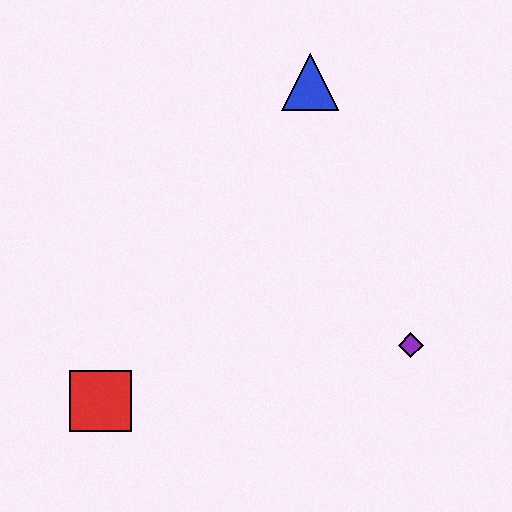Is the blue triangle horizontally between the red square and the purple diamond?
Yes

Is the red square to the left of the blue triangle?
Yes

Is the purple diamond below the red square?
No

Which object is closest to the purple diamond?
The blue triangle is closest to the purple diamond.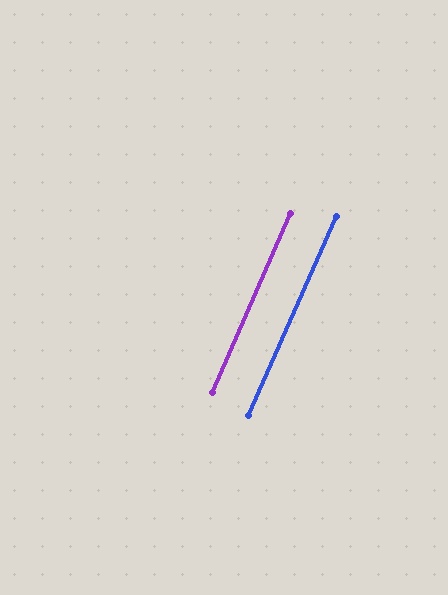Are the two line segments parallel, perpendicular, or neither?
Parallel — their directions differ by only 0.5°.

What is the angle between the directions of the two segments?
Approximately 1 degree.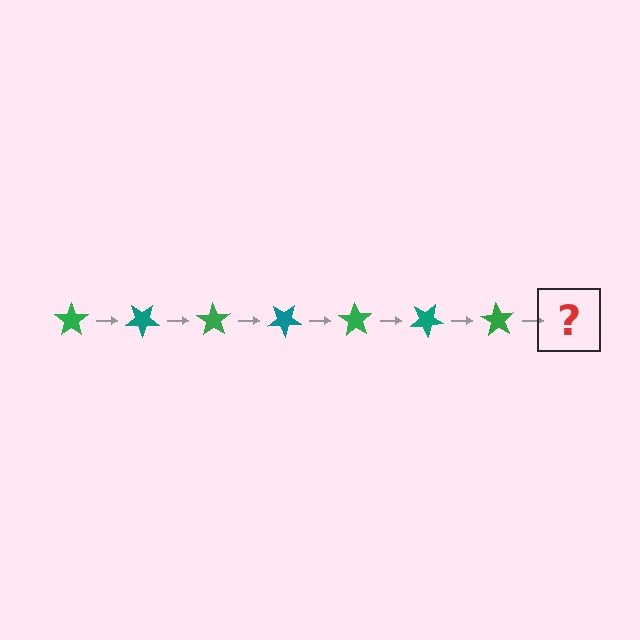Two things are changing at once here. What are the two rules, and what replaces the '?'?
The two rules are that it rotates 35 degrees each step and the color cycles through green and teal. The '?' should be a teal star, rotated 245 degrees from the start.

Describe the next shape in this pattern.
It should be a teal star, rotated 245 degrees from the start.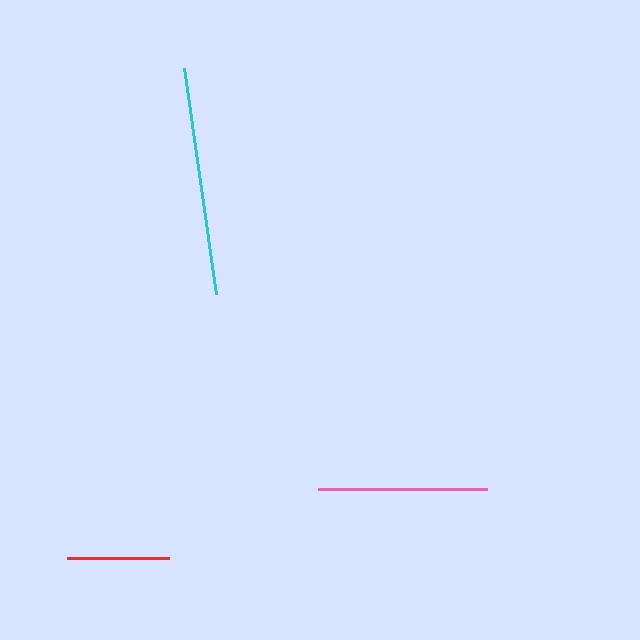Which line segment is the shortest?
The red line is the shortest at approximately 101 pixels.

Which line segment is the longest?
The cyan line is the longest at approximately 229 pixels.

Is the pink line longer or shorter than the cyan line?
The cyan line is longer than the pink line.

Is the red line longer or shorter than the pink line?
The pink line is longer than the red line.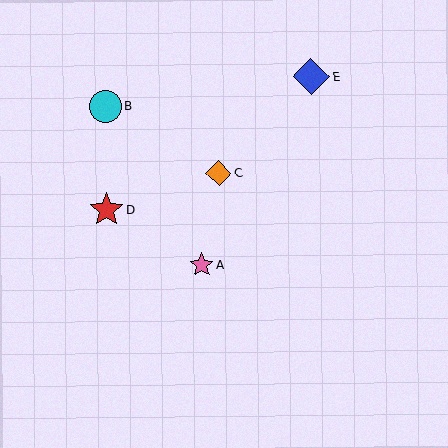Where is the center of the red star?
The center of the red star is at (106, 210).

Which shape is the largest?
The blue diamond (labeled E) is the largest.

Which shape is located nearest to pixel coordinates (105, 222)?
The red star (labeled D) at (106, 210) is nearest to that location.